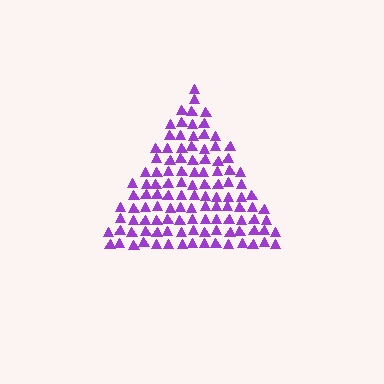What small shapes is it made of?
It is made of small triangles.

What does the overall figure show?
The overall figure shows a triangle.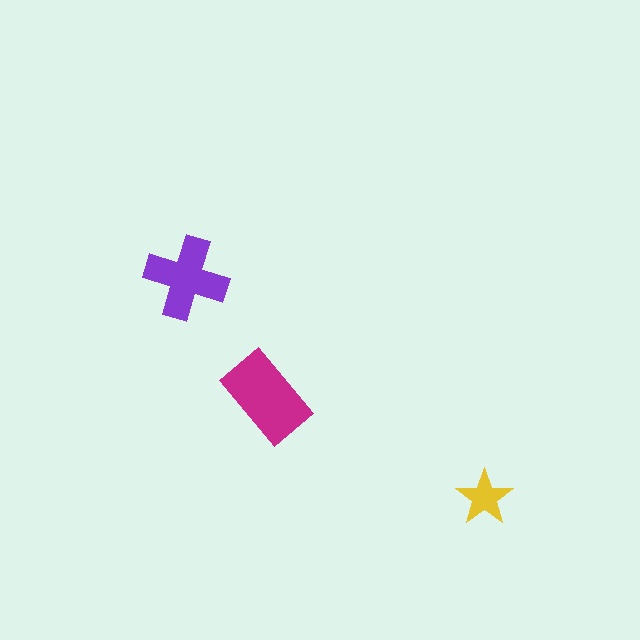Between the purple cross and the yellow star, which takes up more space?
The purple cross.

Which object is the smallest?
The yellow star.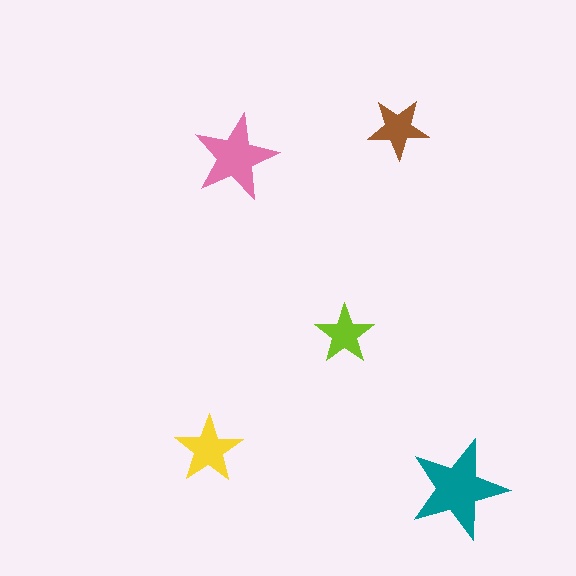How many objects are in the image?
There are 5 objects in the image.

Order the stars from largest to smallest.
the teal one, the pink one, the yellow one, the brown one, the lime one.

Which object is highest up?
The brown star is topmost.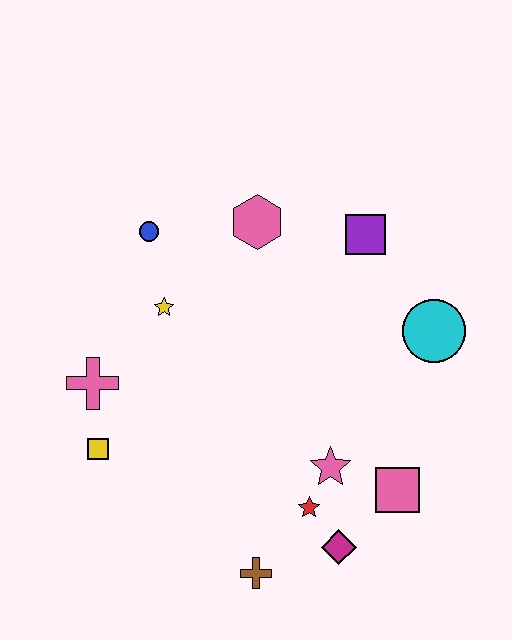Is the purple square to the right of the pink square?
No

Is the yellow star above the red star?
Yes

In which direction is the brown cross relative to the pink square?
The brown cross is to the left of the pink square.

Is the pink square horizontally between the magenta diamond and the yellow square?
No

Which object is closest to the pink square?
The pink star is closest to the pink square.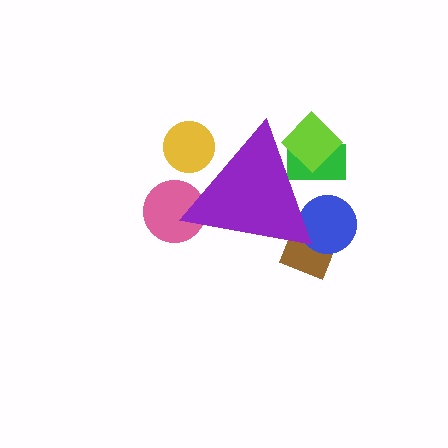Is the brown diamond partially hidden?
Yes, the brown diamond is partially hidden behind the purple triangle.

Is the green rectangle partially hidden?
Yes, the green rectangle is partially hidden behind the purple triangle.